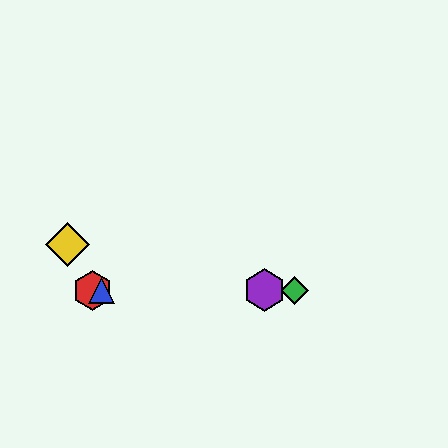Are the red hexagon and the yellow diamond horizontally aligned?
No, the red hexagon is at y≈290 and the yellow diamond is at y≈244.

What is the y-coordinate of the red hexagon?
The red hexagon is at y≈290.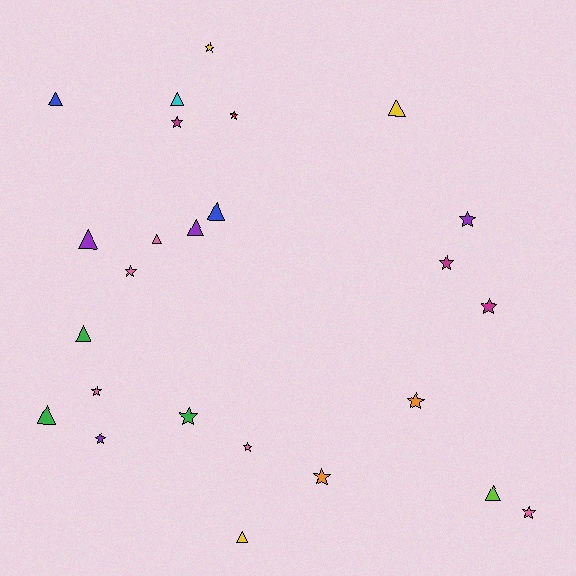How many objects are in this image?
There are 25 objects.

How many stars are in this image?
There are 14 stars.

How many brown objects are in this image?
There are no brown objects.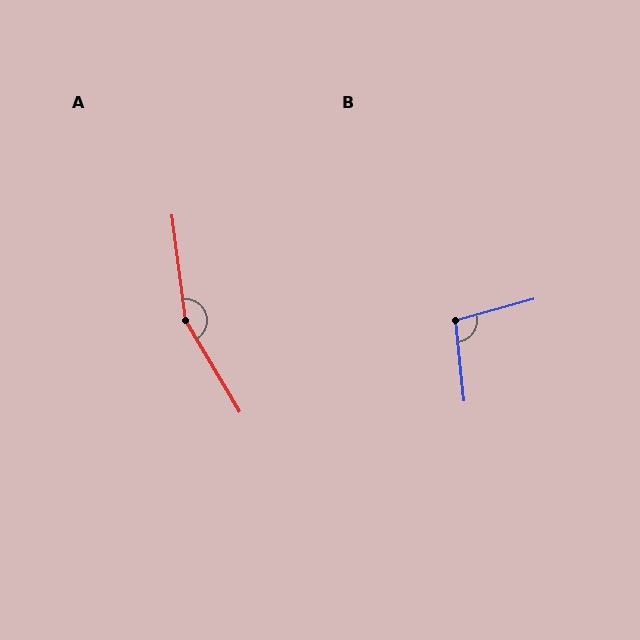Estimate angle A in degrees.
Approximately 156 degrees.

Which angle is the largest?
A, at approximately 156 degrees.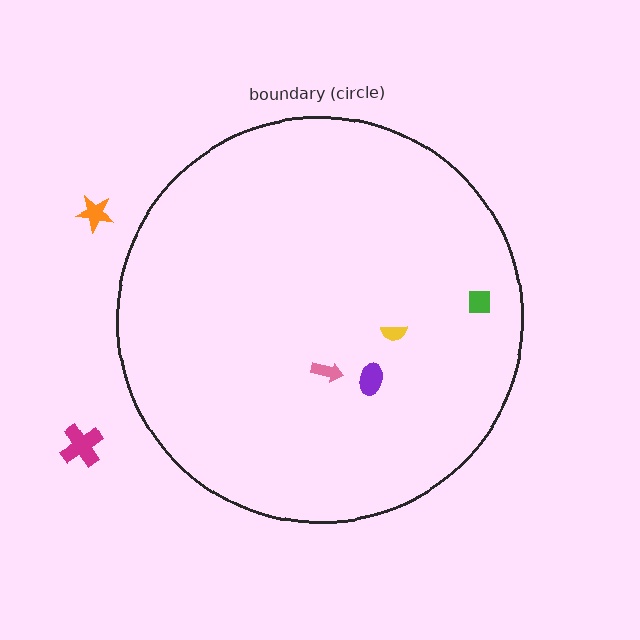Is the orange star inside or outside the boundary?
Outside.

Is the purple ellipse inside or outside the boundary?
Inside.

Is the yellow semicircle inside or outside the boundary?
Inside.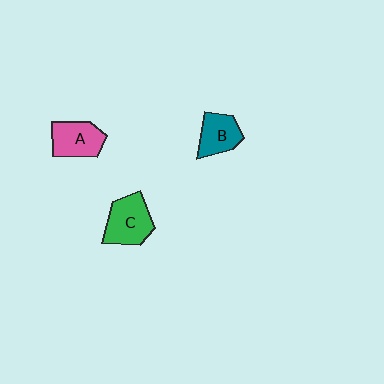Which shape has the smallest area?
Shape B (teal).